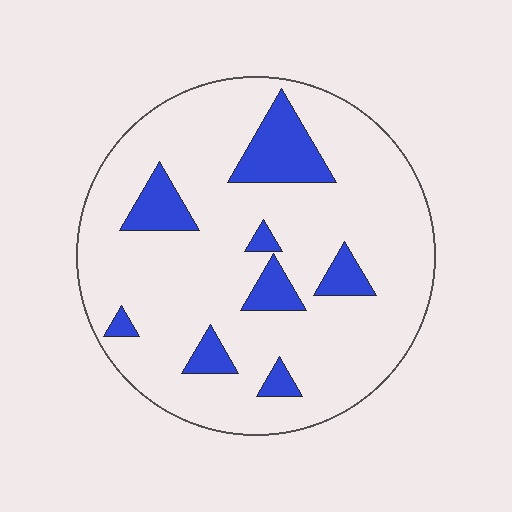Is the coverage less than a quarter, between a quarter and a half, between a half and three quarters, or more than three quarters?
Less than a quarter.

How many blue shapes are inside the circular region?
8.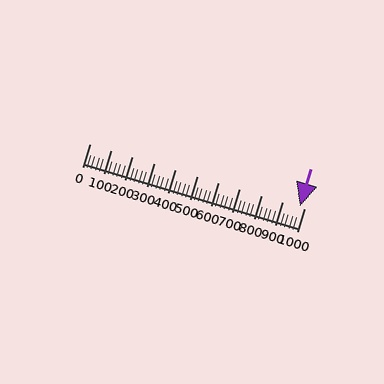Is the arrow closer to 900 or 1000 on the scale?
The arrow is closer to 1000.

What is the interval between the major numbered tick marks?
The major tick marks are spaced 100 units apart.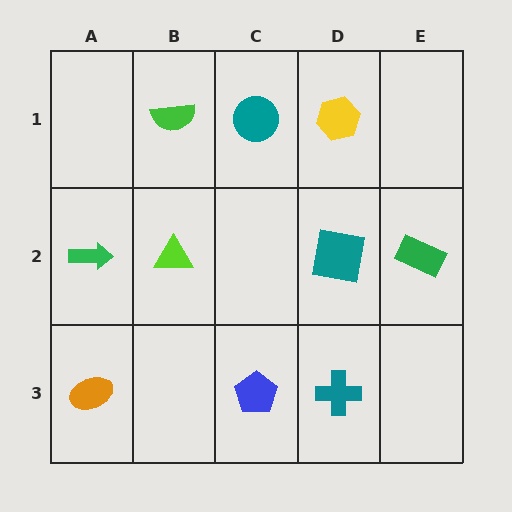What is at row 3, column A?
An orange ellipse.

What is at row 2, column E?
A green rectangle.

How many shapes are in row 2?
4 shapes.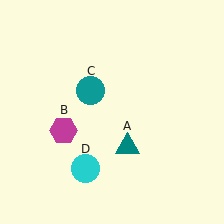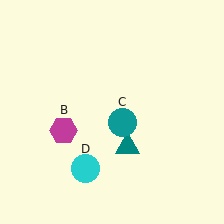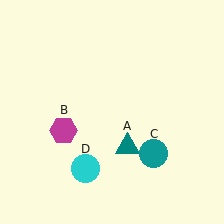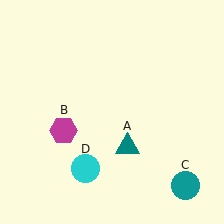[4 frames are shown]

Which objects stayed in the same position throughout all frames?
Teal triangle (object A) and magenta hexagon (object B) and cyan circle (object D) remained stationary.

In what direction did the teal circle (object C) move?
The teal circle (object C) moved down and to the right.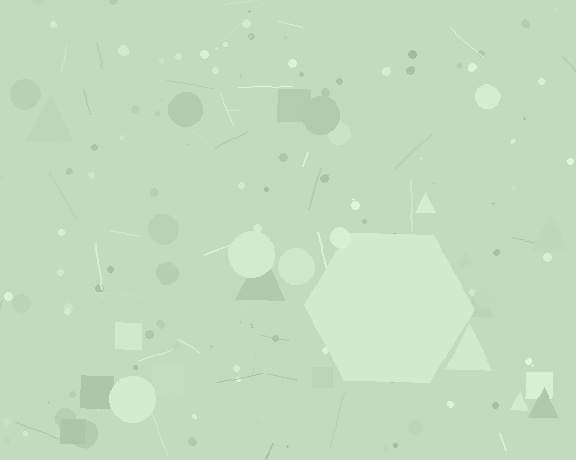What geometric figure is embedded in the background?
A hexagon is embedded in the background.